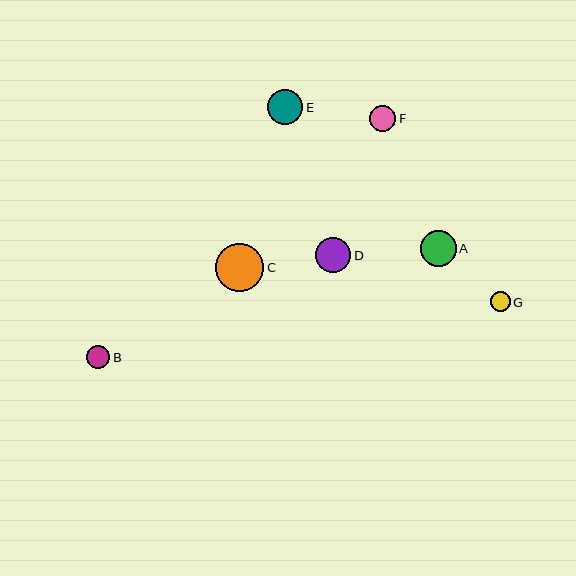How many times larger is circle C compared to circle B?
Circle C is approximately 2.1 times the size of circle B.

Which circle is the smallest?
Circle G is the smallest with a size of approximately 20 pixels.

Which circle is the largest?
Circle C is the largest with a size of approximately 48 pixels.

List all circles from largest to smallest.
From largest to smallest: C, A, E, D, F, B, G.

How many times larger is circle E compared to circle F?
Circle E is approximately 1.4 times the size of circle F.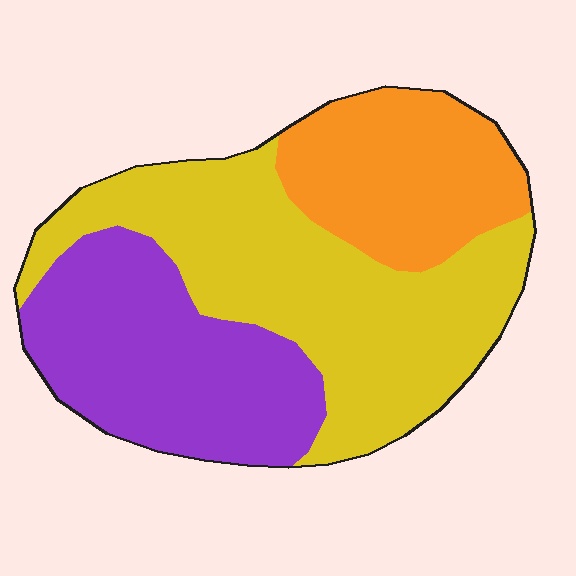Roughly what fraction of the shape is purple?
Purple covers roughly 30% of the shape.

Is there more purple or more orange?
Purple.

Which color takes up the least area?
Orange, at roughly 25%.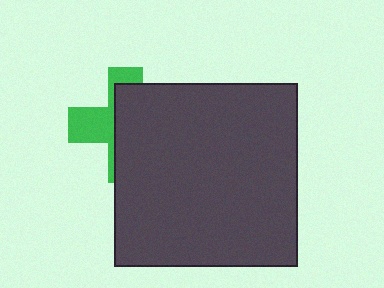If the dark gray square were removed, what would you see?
You would see the complete green cross.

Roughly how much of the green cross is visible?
A small part of it is visible (roughly 37%).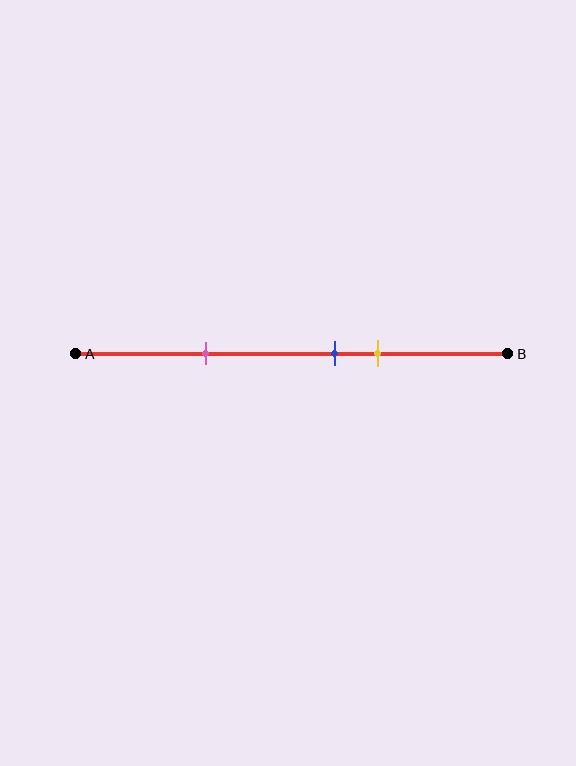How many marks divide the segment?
There are 3 marks dividing the segment.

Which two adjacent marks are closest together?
The blue and yellow marks are the closest adjacent pair.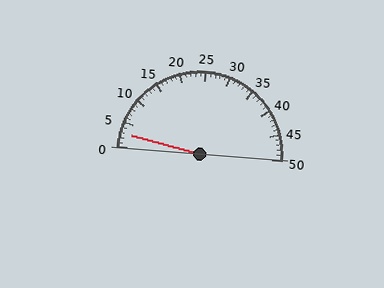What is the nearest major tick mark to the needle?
The nearest major tick mark is 5.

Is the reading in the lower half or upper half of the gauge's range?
The reading is in the lower half of the range (0 to 50).